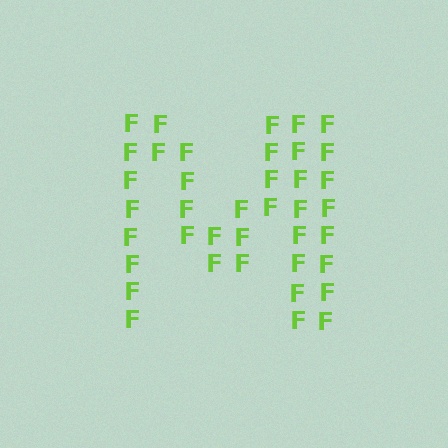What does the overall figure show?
The overall figure shows the letter M.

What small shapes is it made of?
It is made of small letter F's.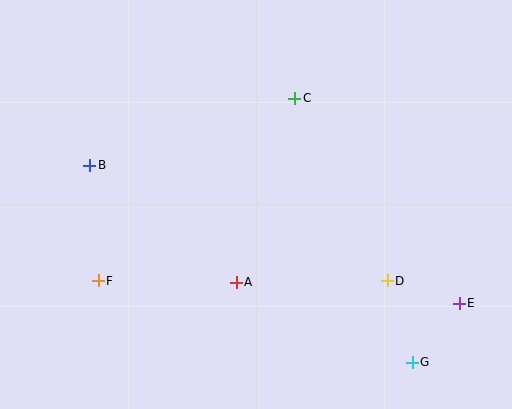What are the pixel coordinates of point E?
Point E is at (459, 303).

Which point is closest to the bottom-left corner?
Point F is closest to the bottom-left corner.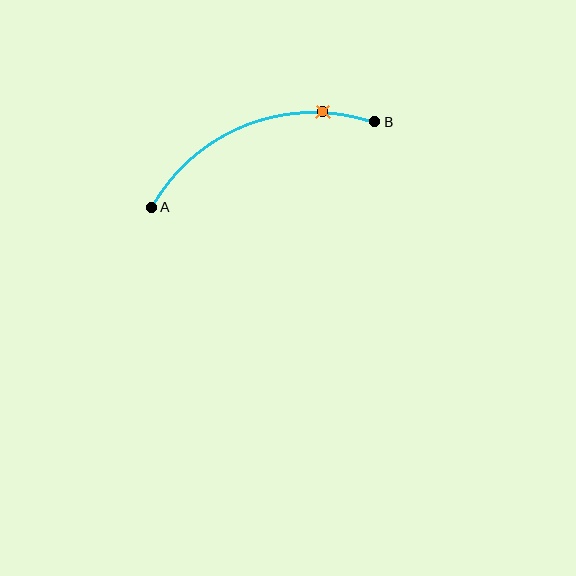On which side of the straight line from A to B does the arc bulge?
The arc bulges above the straight line connecting A and B.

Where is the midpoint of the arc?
The arc midpoint is the point on the curve farthest from the straight line joining A and B. It sits above that line.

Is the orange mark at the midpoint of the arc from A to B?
No. The orange mark lies on the arc but is closer to endpoint B. The arc midpoint would be at the point on the curve equidistant along the arc from both A and B.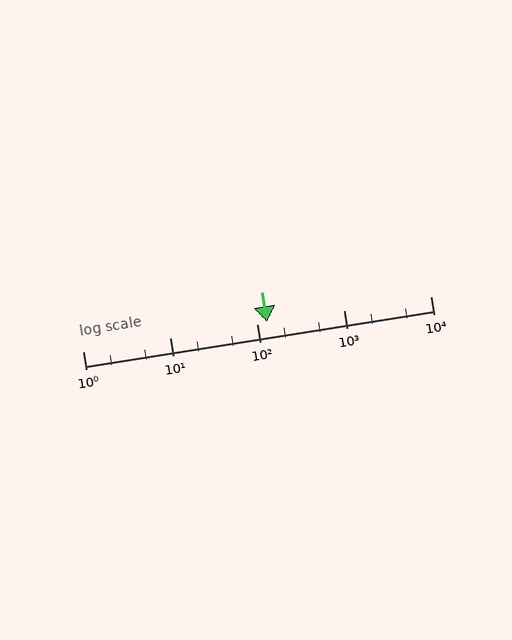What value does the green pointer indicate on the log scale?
The pointer indicates approximately 130.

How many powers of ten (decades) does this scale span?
The scale spans 4 decades, from 1 to 10000.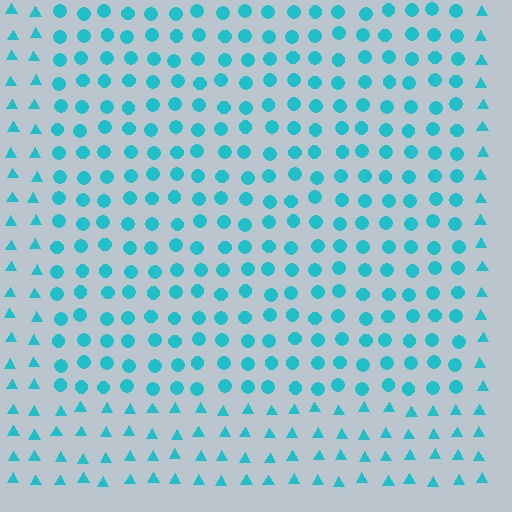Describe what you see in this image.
The image is filled with small cyan elements arranged in a uniform grid. A rectangle-shaped region contains circles, while the surrounding area contains triangles. The boundary is defined purely by the change in element shape.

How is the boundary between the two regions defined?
The boundary is defined by a change in element shape: circles inside vs. triangles outside. All elements share the same color and spacing.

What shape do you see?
I see a rectangle.